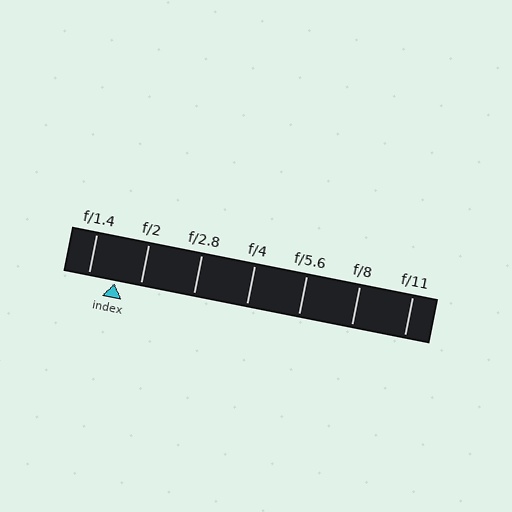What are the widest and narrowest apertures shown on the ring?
The widest aperture shown is f/1.4 and the narrowest is f/11.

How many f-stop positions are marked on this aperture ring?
There are 7 f-stop positions marked.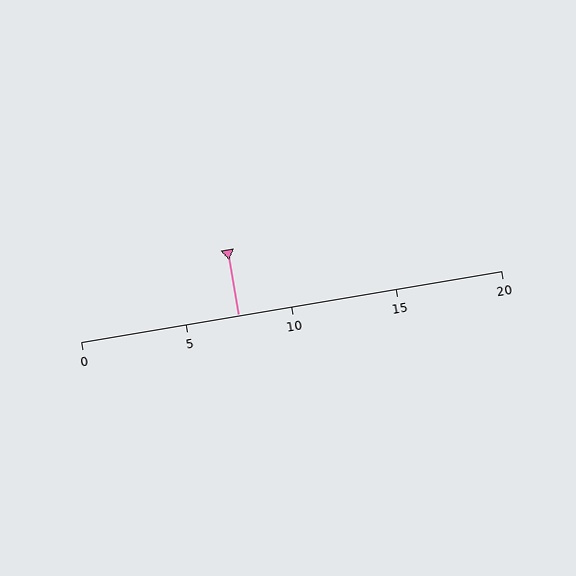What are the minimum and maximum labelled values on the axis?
The axis runs from 0 to 20.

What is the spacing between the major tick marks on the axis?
The major ticks are spaced 5 apart.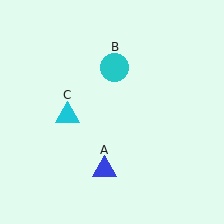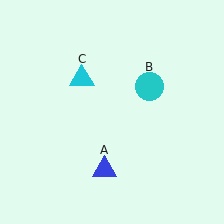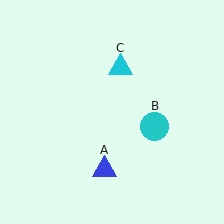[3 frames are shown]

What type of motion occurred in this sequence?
The cyan circle (object B), cyan triangle (object C) rotated clockwise around the center of the scene.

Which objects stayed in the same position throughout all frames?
Blue triangle (object A) remained stationary.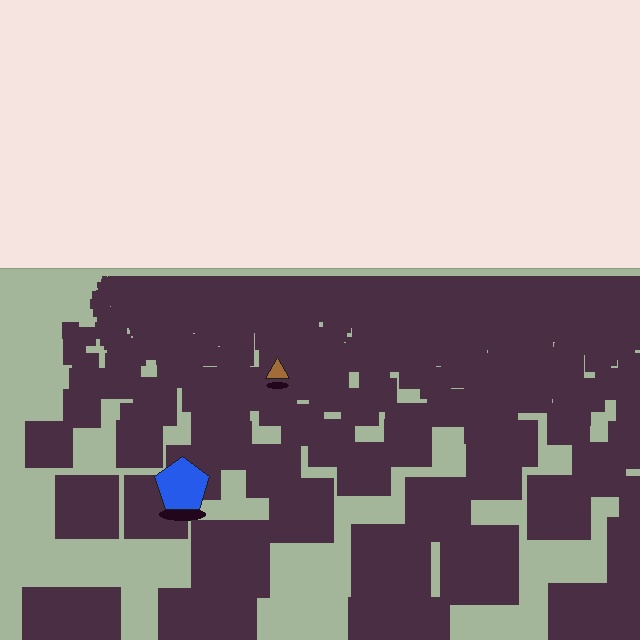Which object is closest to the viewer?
The blue pentagon is closest. The texture marks near it are larger and more spread out.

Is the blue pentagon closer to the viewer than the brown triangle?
Yes. The blue pentagon is closer — you can tell from the texture gradient: the ground texture is coarser near it.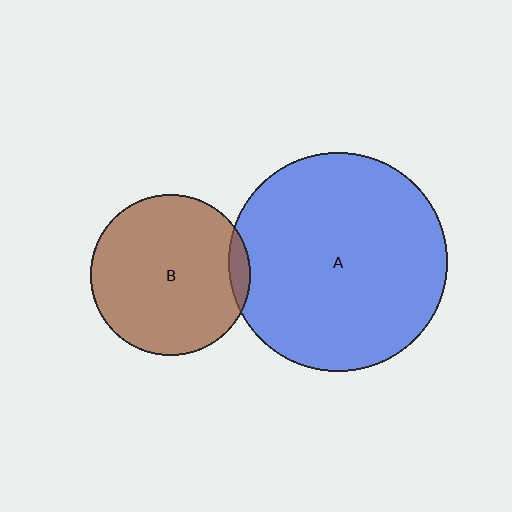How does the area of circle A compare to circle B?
Approximately 1.9 times.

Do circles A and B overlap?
Yes.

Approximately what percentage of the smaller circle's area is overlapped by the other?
Approximately 5%.